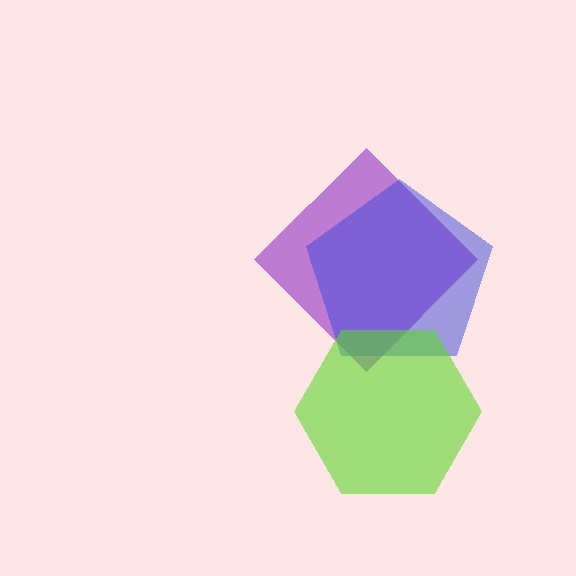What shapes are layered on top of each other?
The layered shapes are: a purple diamond, a blue pentagon, a lime hexagon.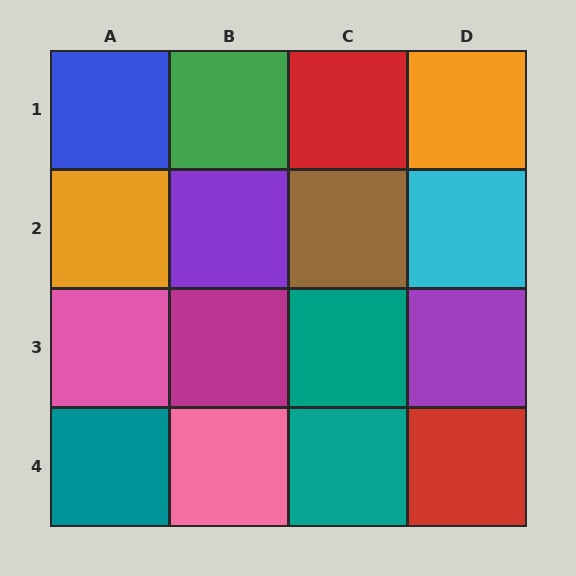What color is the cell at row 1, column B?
Green.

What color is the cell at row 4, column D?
Red.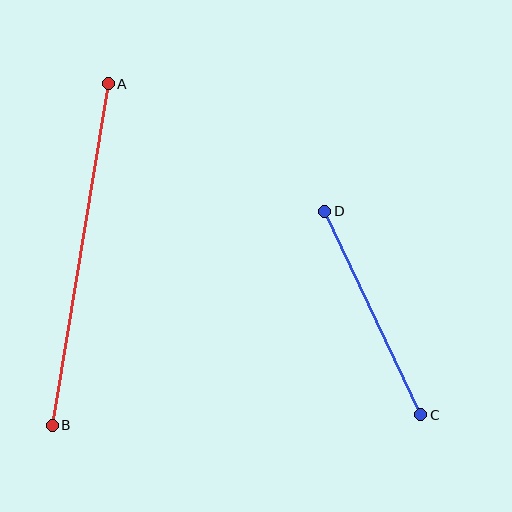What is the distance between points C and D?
The distance is approximately 225 pixels.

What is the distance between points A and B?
The distance is approximately 346 pixels.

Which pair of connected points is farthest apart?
Points A and B are farthest apart.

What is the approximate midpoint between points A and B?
The midpoint is at approximately (80, 254) pixels.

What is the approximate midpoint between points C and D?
The midpoint is at approximately (373, 313) pixels.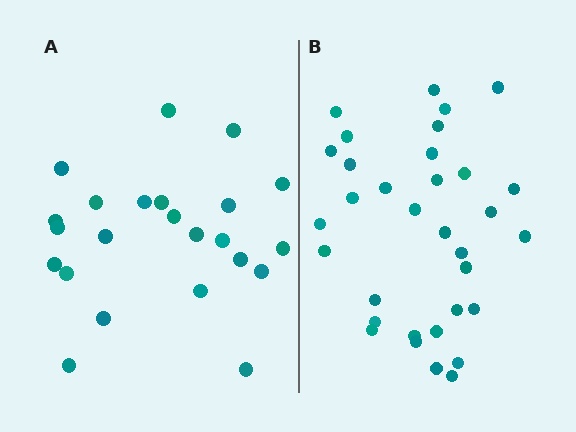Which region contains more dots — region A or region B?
Region B (the right region) has more dots.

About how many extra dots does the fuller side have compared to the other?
Region B has roughly 10 or so more dots than region A.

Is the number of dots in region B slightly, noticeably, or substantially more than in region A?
Region B has noticeably more, but not dramatically so. The ratio is roughly 1.4 to 1.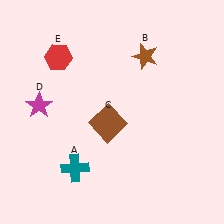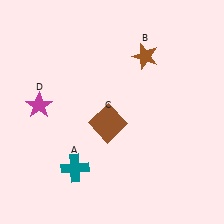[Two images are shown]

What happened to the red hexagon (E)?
The red hexagon (E) was removed in Image 2. It was in the top-left area of Image 1.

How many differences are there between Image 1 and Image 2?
There is 1 difference between the two images.